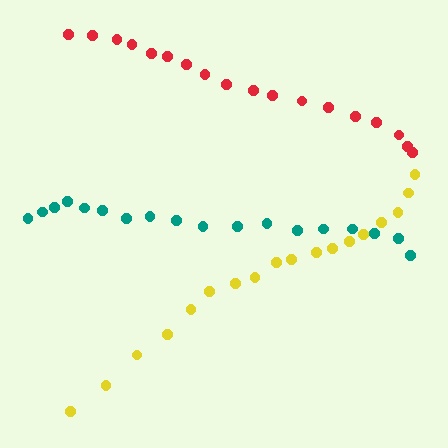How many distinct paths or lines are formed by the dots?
There are 3 distinct paths.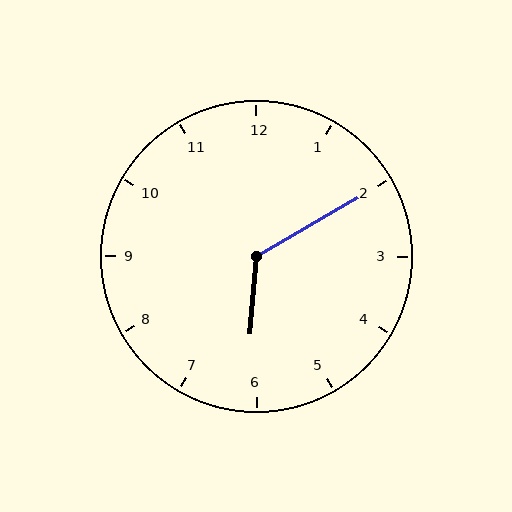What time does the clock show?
6:10.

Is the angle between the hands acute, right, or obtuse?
It is obtuse.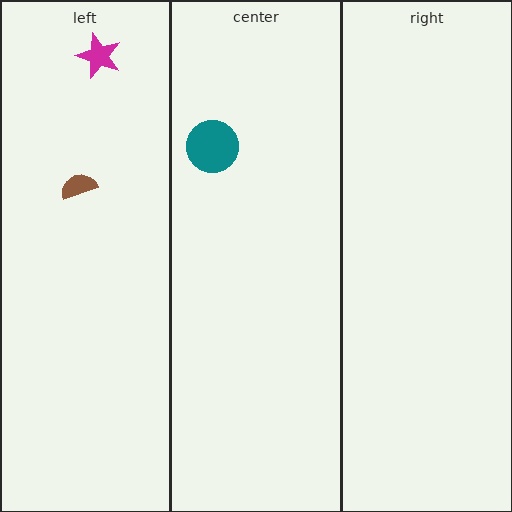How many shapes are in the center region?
1.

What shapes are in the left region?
The brown semicircle, the magenta star.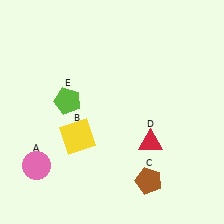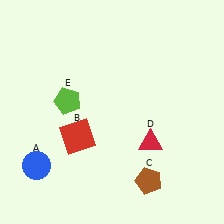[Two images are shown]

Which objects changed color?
A changed from pink to blue. B changed from yellow to red.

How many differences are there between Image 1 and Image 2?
There are 2 differences between the two images.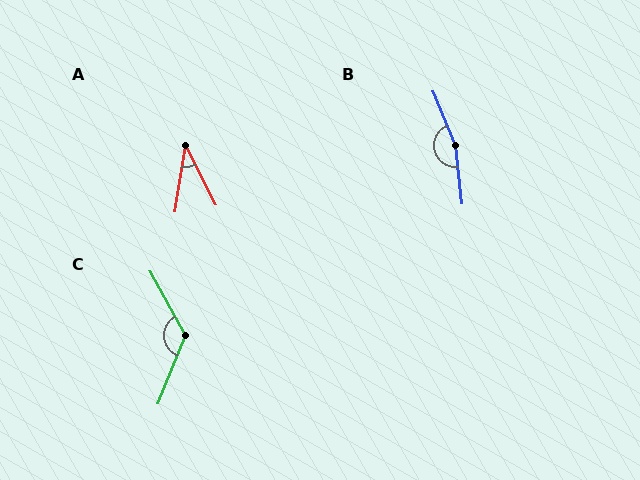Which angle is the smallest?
A, at approximately 36 degrees.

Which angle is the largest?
B, at approximately 164 degrees.